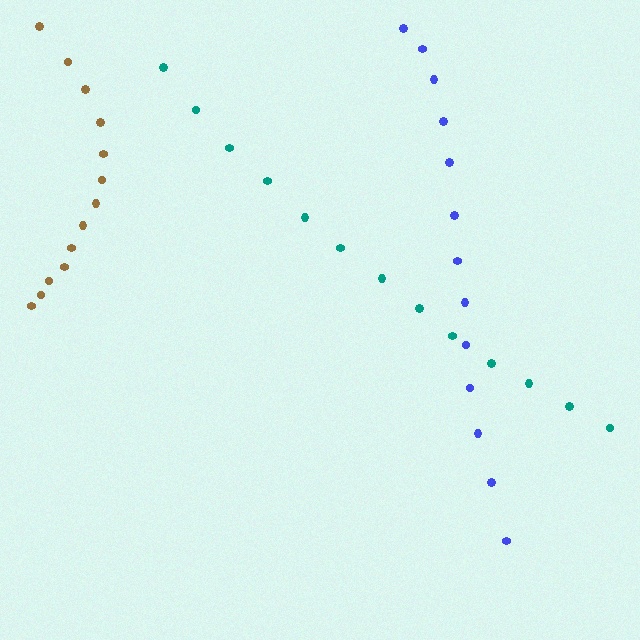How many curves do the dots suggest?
There are 3 distinct paths.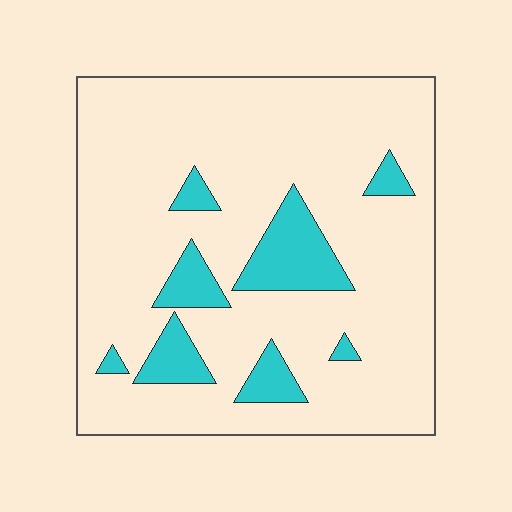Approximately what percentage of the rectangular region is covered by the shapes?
Approximately 15%.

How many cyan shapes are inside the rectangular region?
8.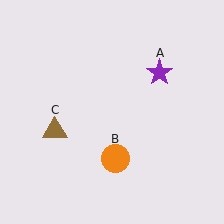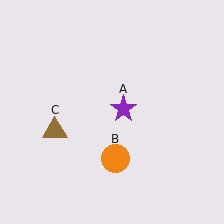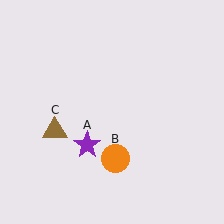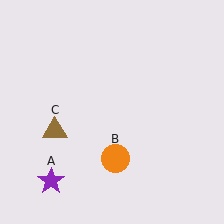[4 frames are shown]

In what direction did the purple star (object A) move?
The purple star (object A) moved down and to the left.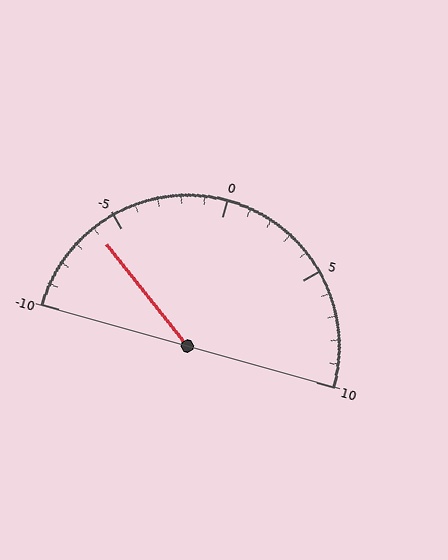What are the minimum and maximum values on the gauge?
The gauge ranges from -10 to 10.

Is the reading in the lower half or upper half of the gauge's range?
The reading is in the lower half of the range (-10 to 10).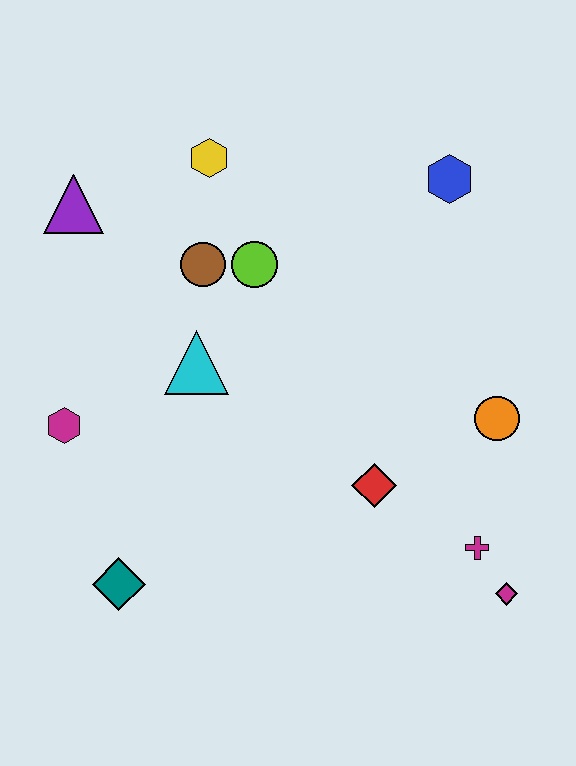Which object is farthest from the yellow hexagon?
The magenta diamond is farthest from the yellow hexagon.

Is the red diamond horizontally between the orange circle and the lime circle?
Yes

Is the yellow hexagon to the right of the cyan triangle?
Yes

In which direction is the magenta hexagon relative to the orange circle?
The magenta hexagon is to the left of the orange circle.